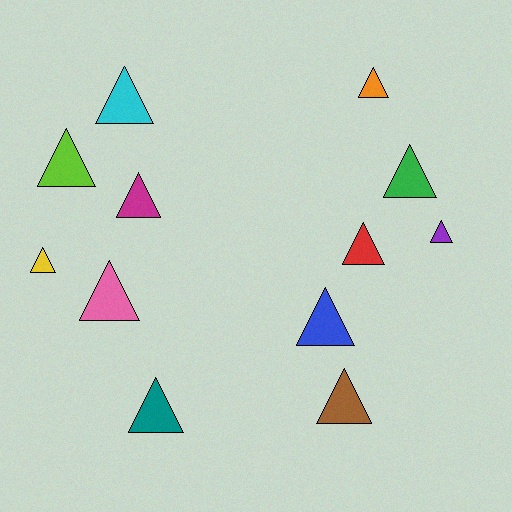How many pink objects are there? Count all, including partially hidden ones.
There is 1 pink object.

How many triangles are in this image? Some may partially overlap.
There are 12 triangles.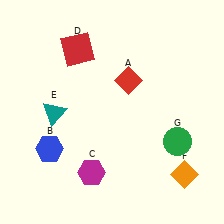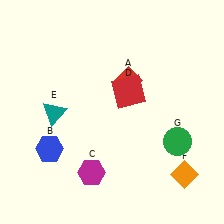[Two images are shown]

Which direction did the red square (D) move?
The red square (D) moved right.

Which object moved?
The red square (D) moved right.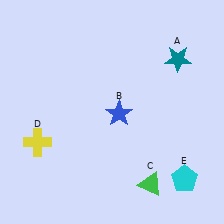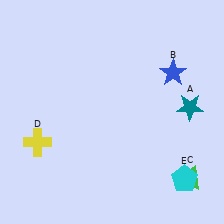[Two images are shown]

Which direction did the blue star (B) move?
The blue star (B) moved right.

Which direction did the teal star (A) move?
The teal star (A) moved down.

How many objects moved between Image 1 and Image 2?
3 objects moved between the two images.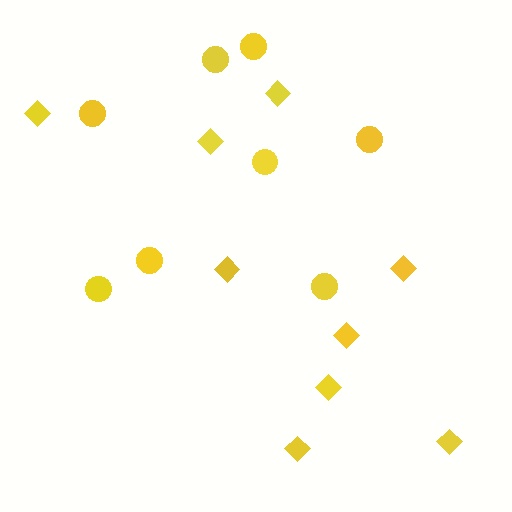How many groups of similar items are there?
There are 2 groups: one group of diamonds (9) and one group of circles (8).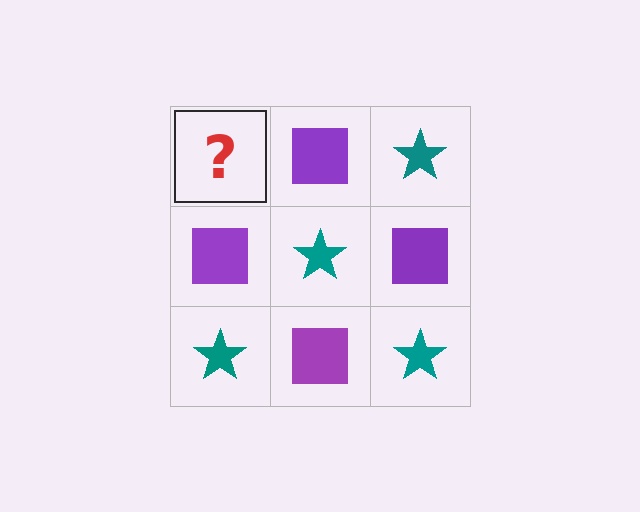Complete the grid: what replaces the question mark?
The question mark should be replaced with a teal star.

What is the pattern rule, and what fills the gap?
The rule is that it alternates teal star and purple square in a checkerboard pattern. The gap should be filled with a teal star.